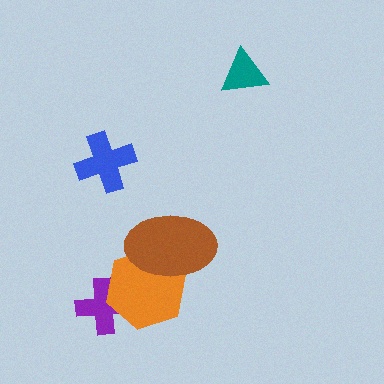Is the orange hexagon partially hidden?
Yes, it is partially covered by another shape.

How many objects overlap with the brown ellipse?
1 object overlaps with the brown ellipse.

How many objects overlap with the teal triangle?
0 objects overlap with the teal triangle.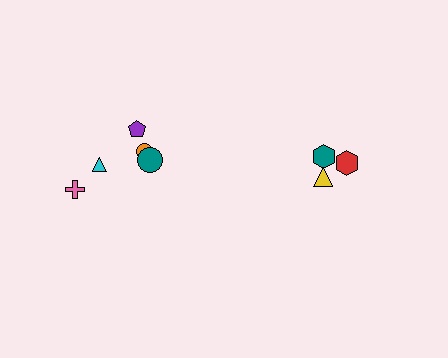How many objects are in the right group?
There are 3 objects.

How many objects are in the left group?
There are 5 objects.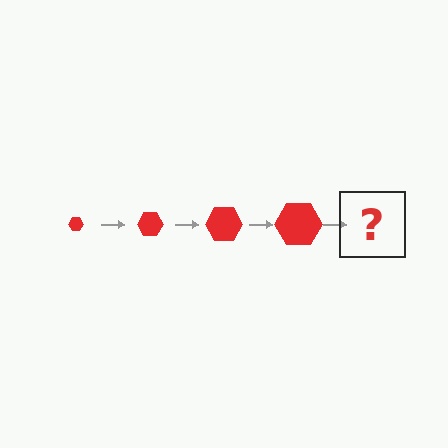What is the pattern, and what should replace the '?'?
The pattern is that the hexagon gets progressively larger each step. The '?' should be a red hexagon, larger than the previous one.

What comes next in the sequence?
The next element should be a red hexagon, larger than the previous one.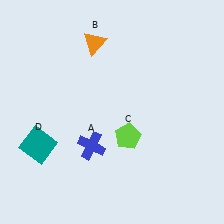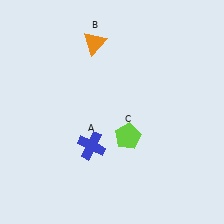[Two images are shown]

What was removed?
The teal square (D) was removed in Image 2.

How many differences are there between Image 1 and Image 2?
There is 1 difference between the two images.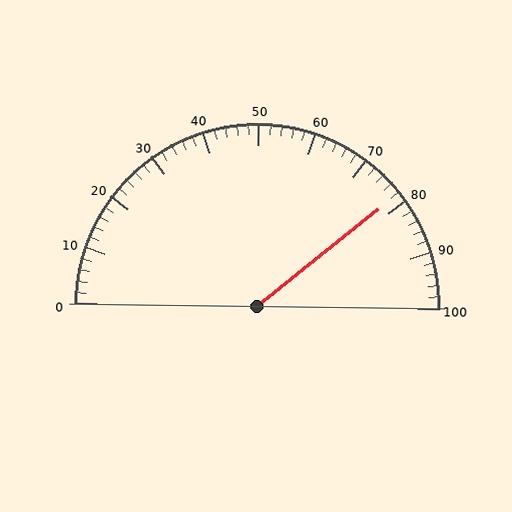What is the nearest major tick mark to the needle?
The nearest major tick mark is 80.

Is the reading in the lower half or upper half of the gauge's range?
The reading is in the upper half of the range (0 to 100).